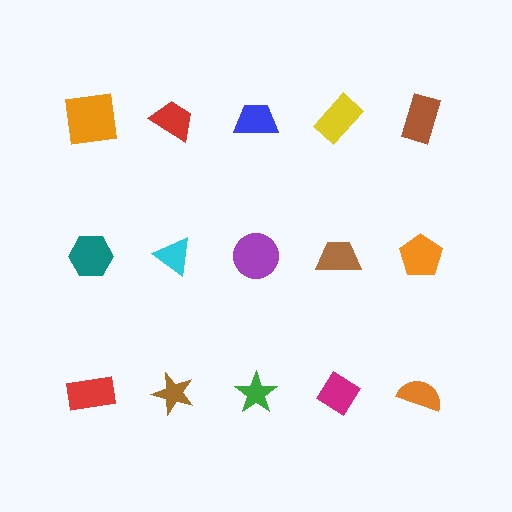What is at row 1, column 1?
An orange square.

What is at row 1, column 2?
A red trapezoid.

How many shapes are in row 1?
5 shapes.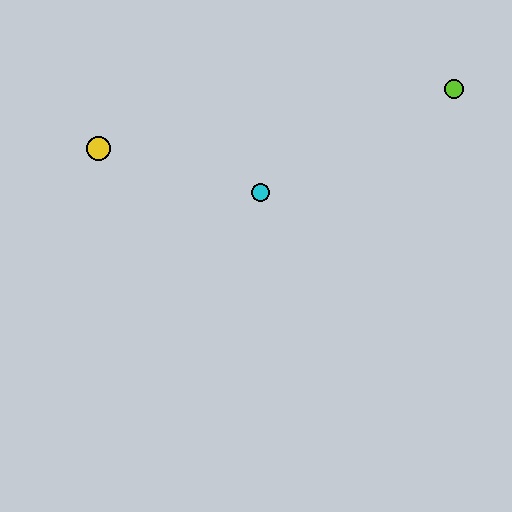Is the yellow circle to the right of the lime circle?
No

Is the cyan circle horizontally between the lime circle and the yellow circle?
Yes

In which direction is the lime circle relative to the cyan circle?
The lime circle is to the right of the cyan circle.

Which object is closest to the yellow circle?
The cyan circle is closest to the yellow circle.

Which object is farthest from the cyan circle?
The lime circle is farthest from the cyan circle.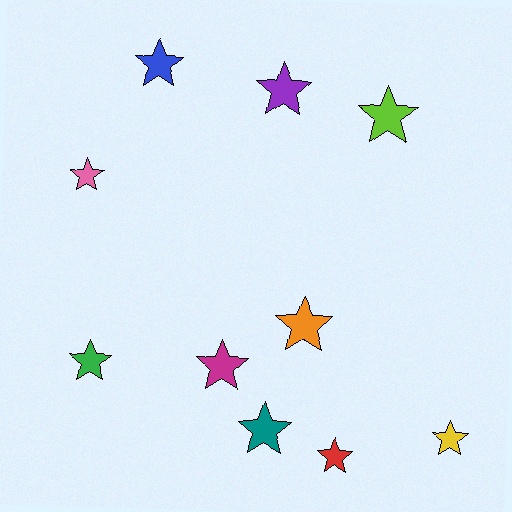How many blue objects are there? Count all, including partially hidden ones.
There is 1 blue object.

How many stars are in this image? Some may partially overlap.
There are 10 stars.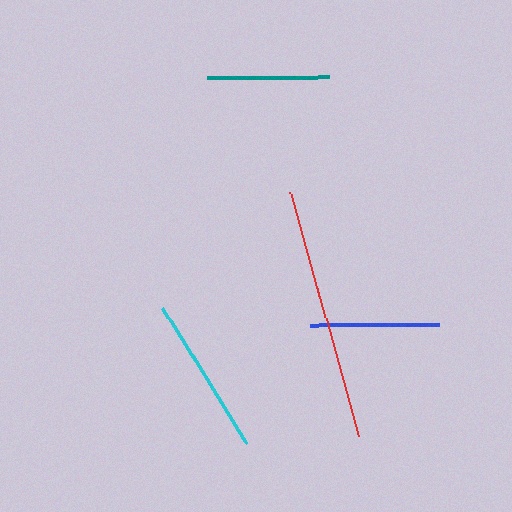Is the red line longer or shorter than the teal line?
The red line is longer than the teal line.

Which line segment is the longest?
The red line is the longest at approximately 255 pixels.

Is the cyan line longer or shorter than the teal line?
The cyan line is longer than the teal line.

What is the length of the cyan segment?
The cyan segment is approximately 160 pixels long.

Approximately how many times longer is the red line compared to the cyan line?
The red line is approximately 1.6 times the length of the cyan line.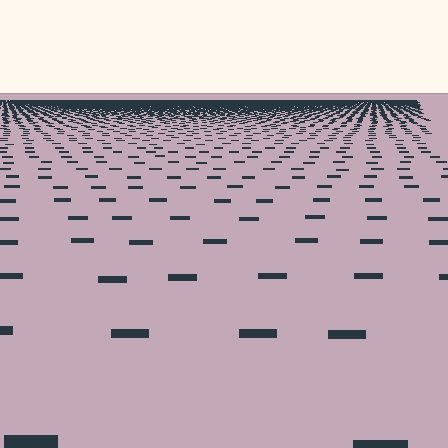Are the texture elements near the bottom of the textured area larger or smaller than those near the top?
Larger. Near the bottom, elements are closer to the viewer and appear at a bigger on-screen size.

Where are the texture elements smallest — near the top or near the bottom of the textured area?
Near the top.